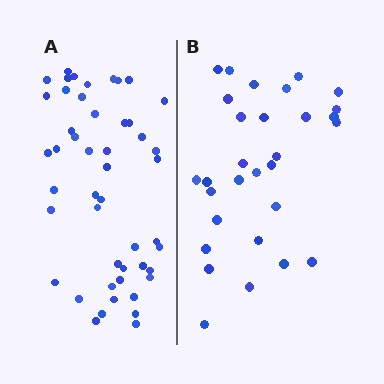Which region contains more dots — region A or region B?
Region A (the left region) has more dots.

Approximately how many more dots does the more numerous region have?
Region A has approximately 20 more dots than region B.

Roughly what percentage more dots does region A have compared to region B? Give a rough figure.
About 60% more.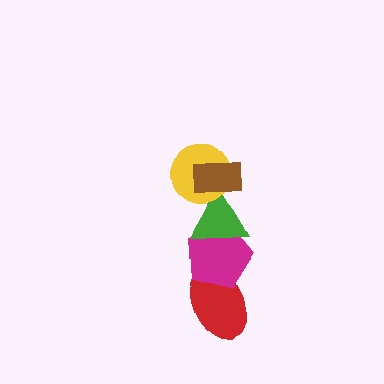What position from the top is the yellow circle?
The yellow circle is 2nd from the top.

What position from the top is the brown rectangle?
The brown rectangle is 1st from the top.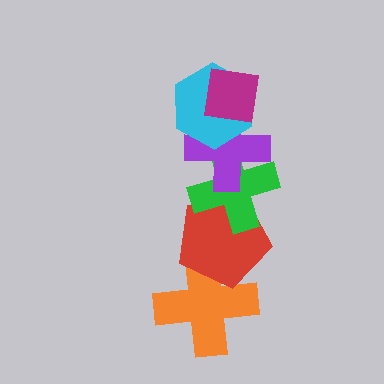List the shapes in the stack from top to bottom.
From top to bottom: the magenta square, the cyan hexagon, the purple cross, the green cross, the red pentagon, the orange cross.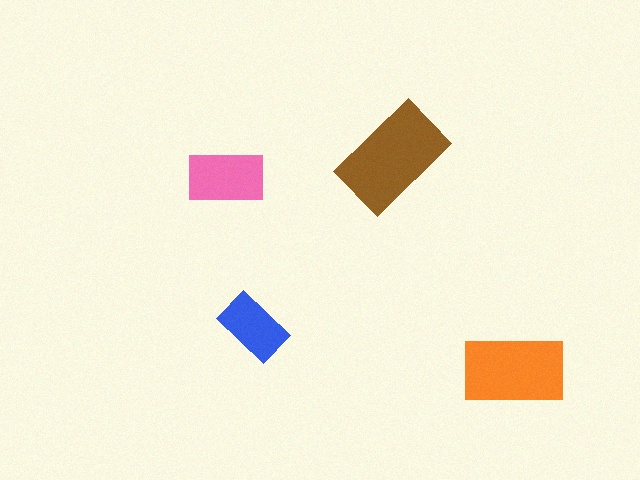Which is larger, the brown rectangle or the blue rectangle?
The brown one.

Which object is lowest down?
The orange rectangle is bottommost.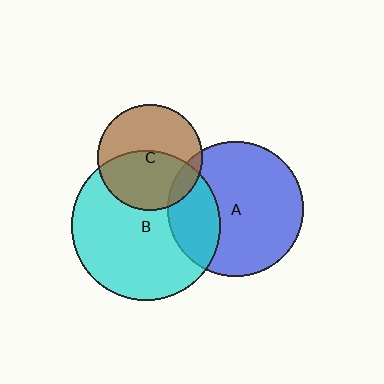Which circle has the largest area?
Circle B (cyan).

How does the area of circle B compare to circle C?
Approximately 2.0 times.